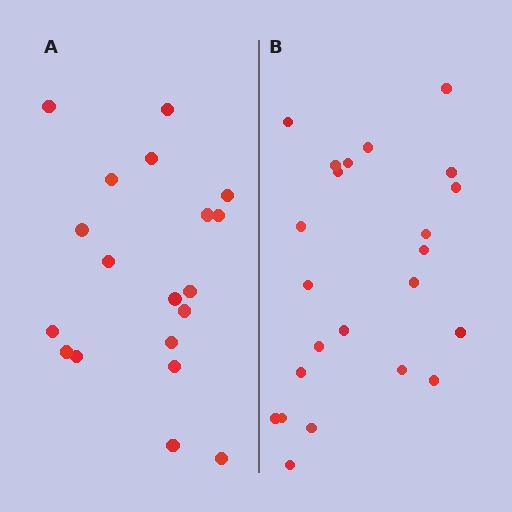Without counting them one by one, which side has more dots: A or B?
Region B (the right region) has more dots.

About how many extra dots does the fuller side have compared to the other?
Region B has about 4 more dots than region A.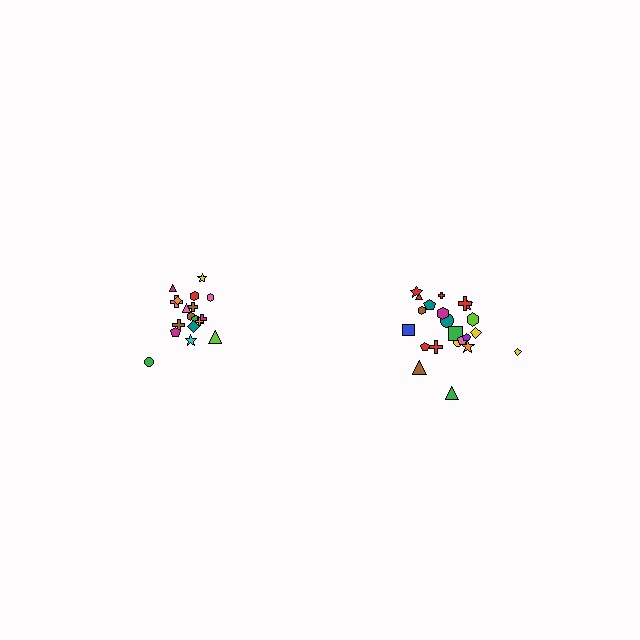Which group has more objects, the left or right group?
The right group.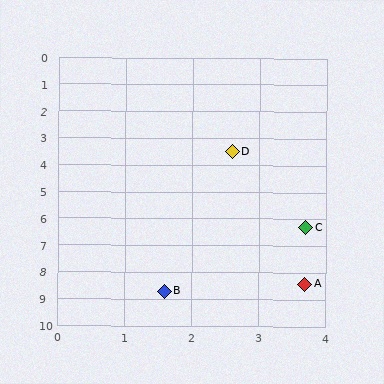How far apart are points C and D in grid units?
Points C and D are about 3.0 grid units apart.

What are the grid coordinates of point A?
Point A is at approximately (3.7, 8.4).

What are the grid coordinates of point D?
Point D is at approximately (2.6, 3.5).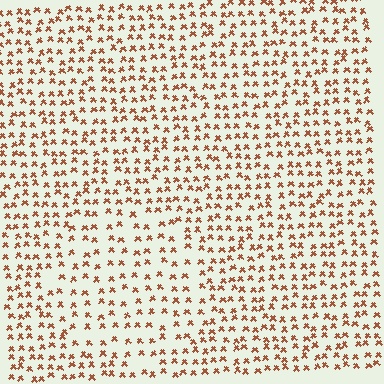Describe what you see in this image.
The image contains small brown elements arranged at two different densities. A circle-shaped region is visible where the elements are less densely packed than the surrounding area.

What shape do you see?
I see a circle.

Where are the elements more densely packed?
The elements are more densely packed outside the circle boundary.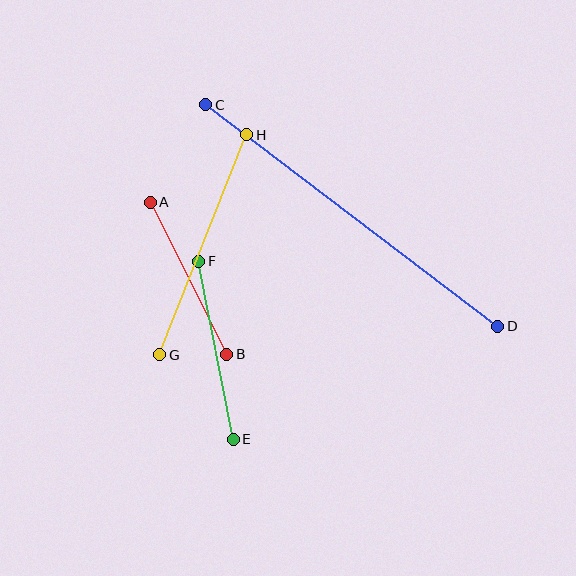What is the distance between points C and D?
The distance is approximately 366 pixels.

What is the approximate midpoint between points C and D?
The midpoint is at approximately (352, 215) pixels.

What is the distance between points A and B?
The distance is approximately 170 pixels.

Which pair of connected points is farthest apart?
Points C and D are farthest apart.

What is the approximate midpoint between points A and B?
The midpoint is at approximately (188, 278) pixels.